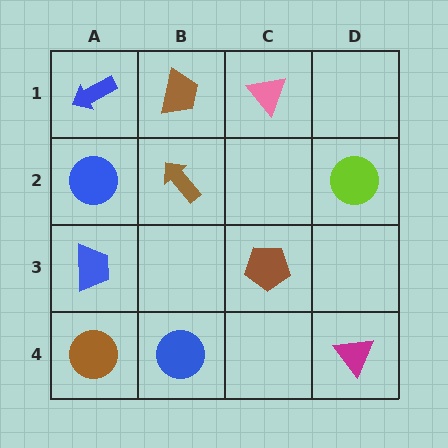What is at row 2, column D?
A lime circle.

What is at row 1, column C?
A pink triangle.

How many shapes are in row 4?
3 shapes.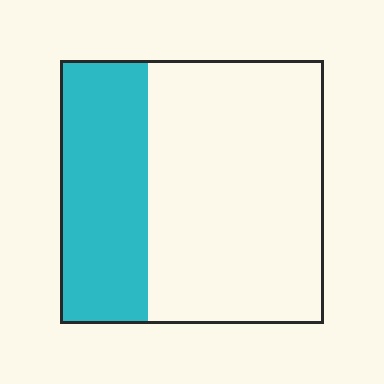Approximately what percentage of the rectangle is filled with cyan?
Approximately 35%.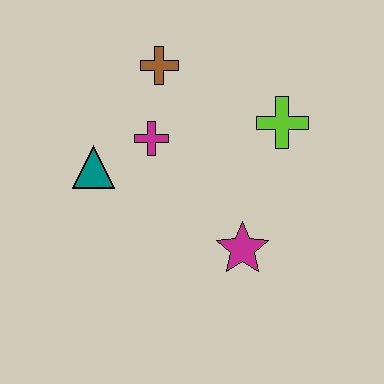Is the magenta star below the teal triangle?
Yes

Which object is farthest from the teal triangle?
The lime cross is farthest from the teal triangle.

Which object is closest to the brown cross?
The magenta cross is closest to the brown cross.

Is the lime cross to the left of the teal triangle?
No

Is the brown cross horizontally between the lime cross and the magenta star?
No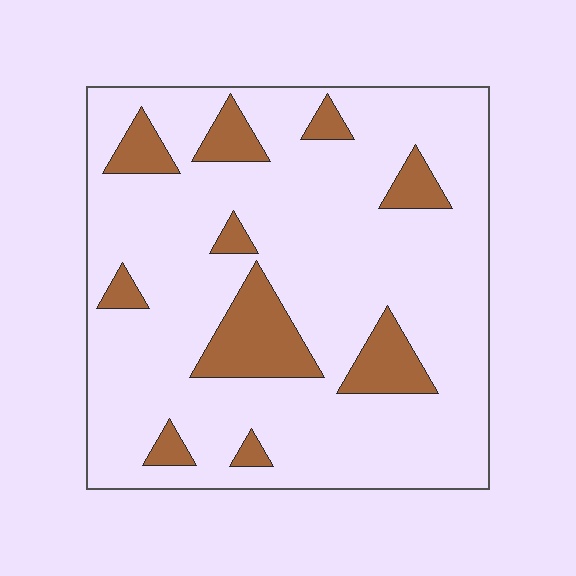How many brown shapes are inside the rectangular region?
10.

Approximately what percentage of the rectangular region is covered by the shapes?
Approximately 15%.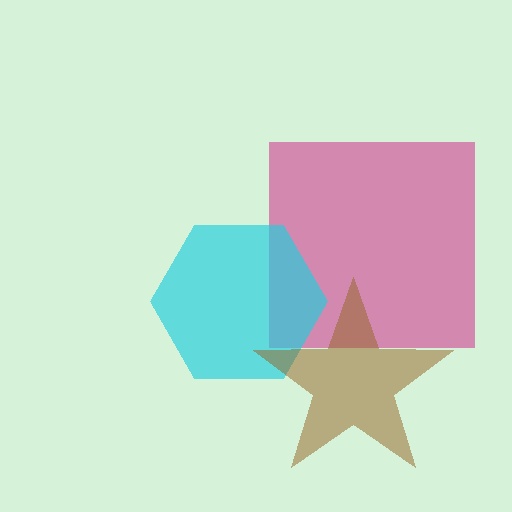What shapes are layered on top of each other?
The layered shapes are: a magenta square, a cyan hexagon, a brown star.